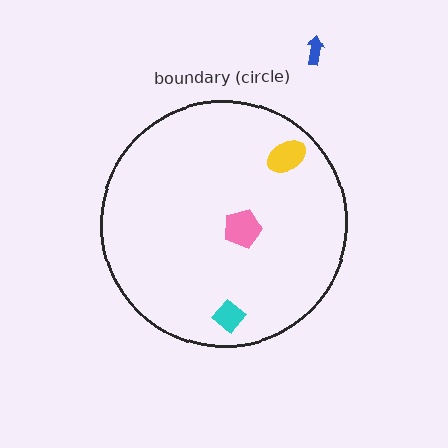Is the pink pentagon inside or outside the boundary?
Inside.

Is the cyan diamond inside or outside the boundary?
Inside.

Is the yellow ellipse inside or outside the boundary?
Inside.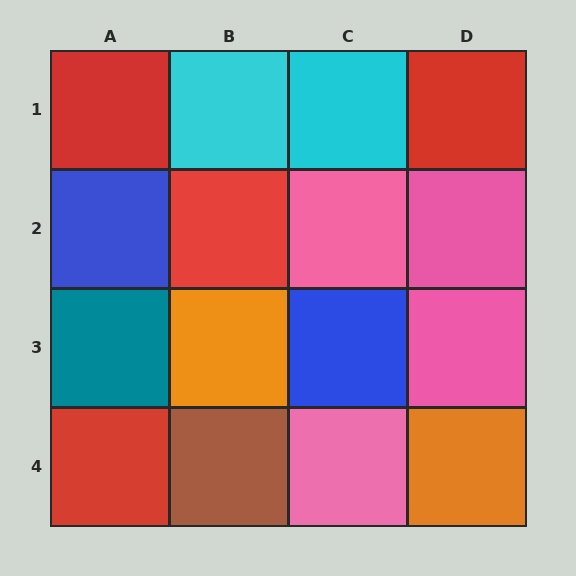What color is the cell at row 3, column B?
Orange.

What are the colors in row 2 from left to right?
Blue, red, pink, pink.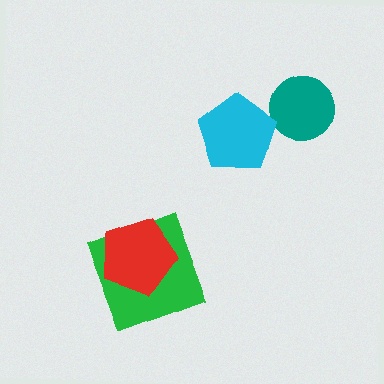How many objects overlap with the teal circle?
0 objects overlap with the teal circle.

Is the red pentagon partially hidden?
No, no other shape covers it.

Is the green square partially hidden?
Yes, it is partially covered by another shape.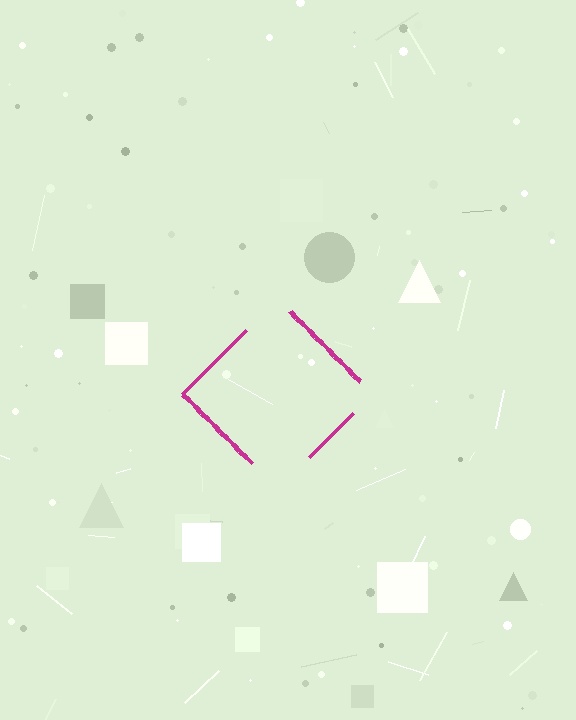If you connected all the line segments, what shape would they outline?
They would outline a diamond.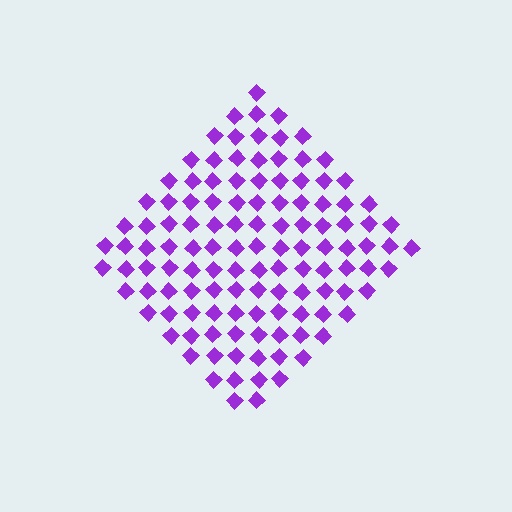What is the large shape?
The large shape is a diamond.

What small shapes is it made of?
It is made of small diamonds.